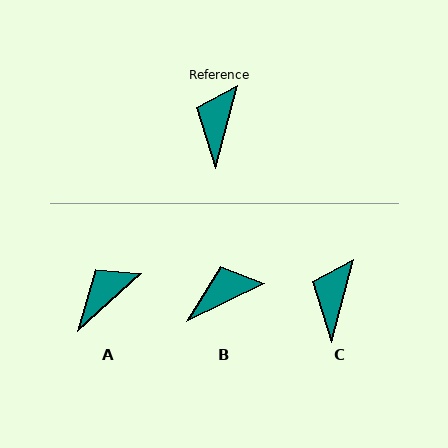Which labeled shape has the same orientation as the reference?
C.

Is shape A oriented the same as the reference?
No, it is off by about 33 degrees.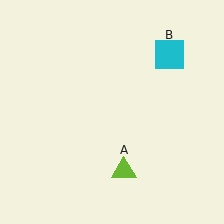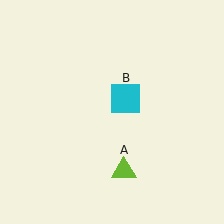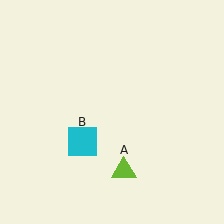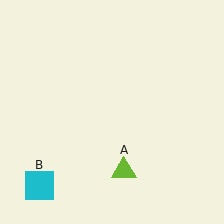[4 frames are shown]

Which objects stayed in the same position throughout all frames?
Lime triangle (object A) remained stationary.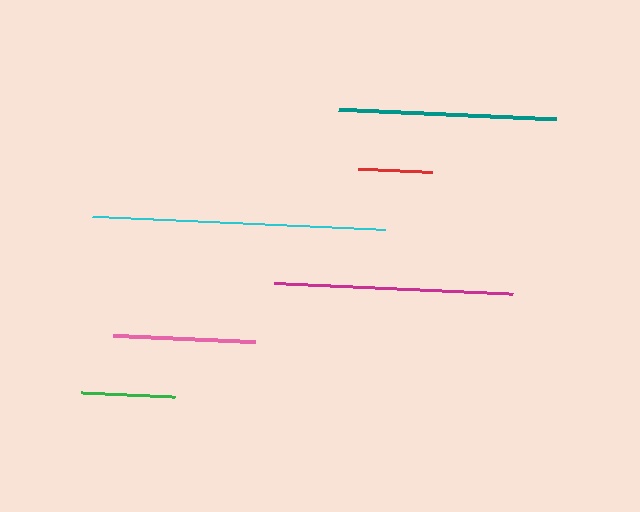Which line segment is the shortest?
The red line is the shortest at approximately 75 pixels.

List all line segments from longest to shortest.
From longest to shortest: cyan, magenta, teal, pink, green, red.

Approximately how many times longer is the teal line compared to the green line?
The teal line is approximately 2.3 times the length of the green line.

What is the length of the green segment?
The green segment is approximately 95 pixels long.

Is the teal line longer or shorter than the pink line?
The teal line is longer than the pink line.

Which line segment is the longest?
The cyan line is the longest at approximately 292 pixels.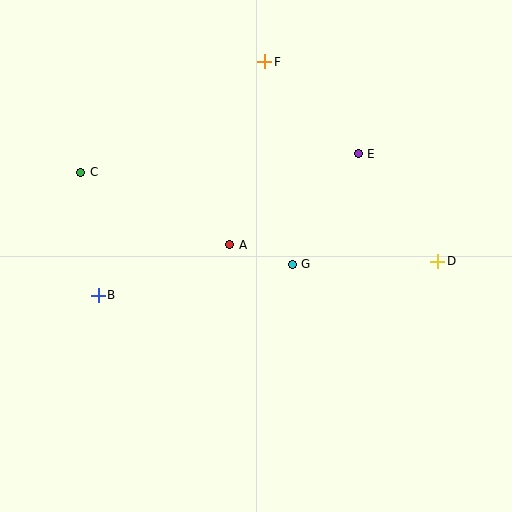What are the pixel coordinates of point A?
Point A is at (230, 245).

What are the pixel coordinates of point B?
Point B is at (98, 295).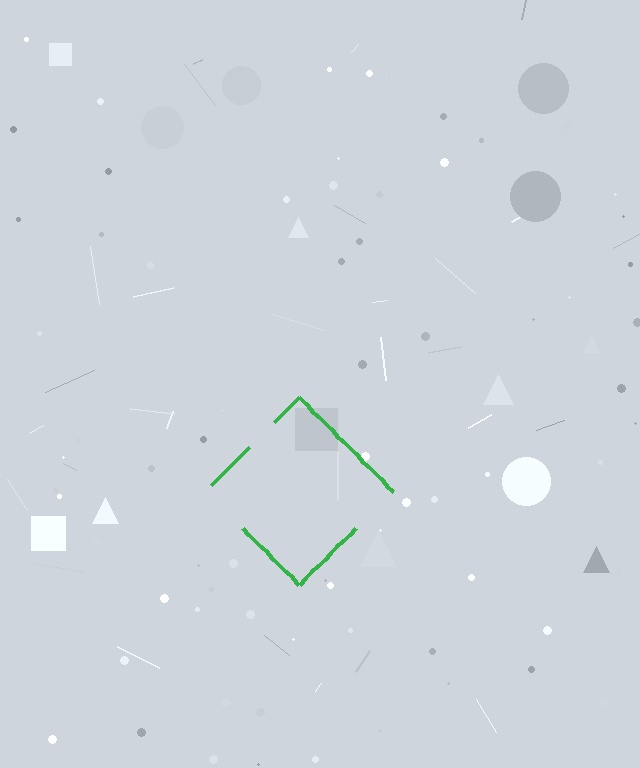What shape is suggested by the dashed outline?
The dashed outline suggests a diamond.